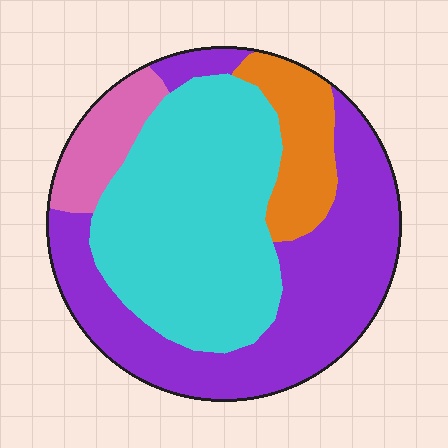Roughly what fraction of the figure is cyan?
Cyan takes up about two fifths (2/5) of the figure.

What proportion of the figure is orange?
Orange covers about 10% of the figure.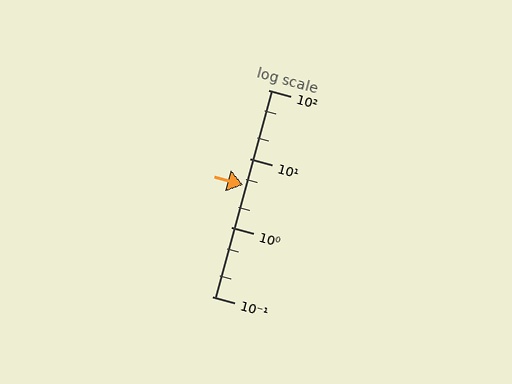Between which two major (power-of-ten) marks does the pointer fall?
The pointer is between 1 and 10.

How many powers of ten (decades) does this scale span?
The scale spans 3 decades, from 0.1 to 100.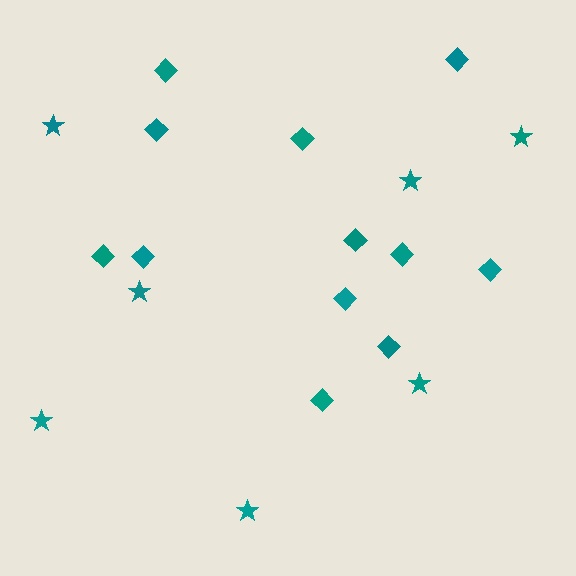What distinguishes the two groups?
There are 2 groups: one group of stars (7) and one group of diamonds (12).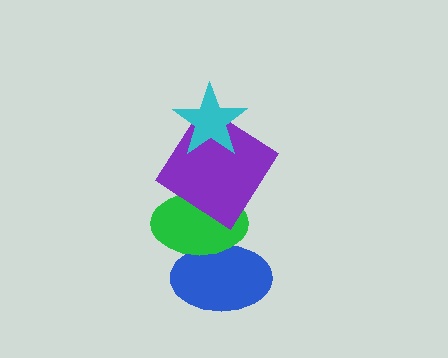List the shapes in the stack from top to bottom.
From top to bottom: the cyan star, the purple diamond, the green ellipse, the blue ellipse.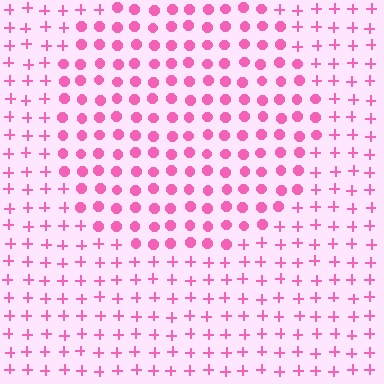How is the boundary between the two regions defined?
The boundary is defined by a change in element shape: circles inside vs. plus signs outside. All elements share the same color and spacing.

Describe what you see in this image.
The image is filled with small pink elements arranged in a uniform grid. A circle-shaped region contains circles, while the surrounding area contains plus signs. The boundary is defined purely by the change in element shape.